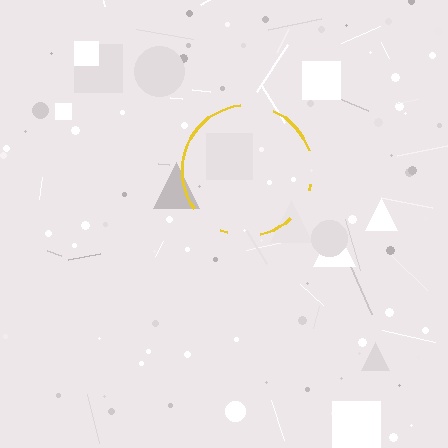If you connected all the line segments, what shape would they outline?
They would outline a circle.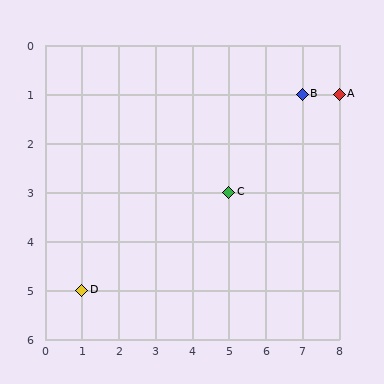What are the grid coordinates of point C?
Point C is at grid coordinates (5, 3).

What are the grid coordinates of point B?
Point B is at grid coordinates (7, 1).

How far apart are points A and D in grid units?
Points A and D are 7 columns and 4 rows apart (about 8.1 grid units diagonally).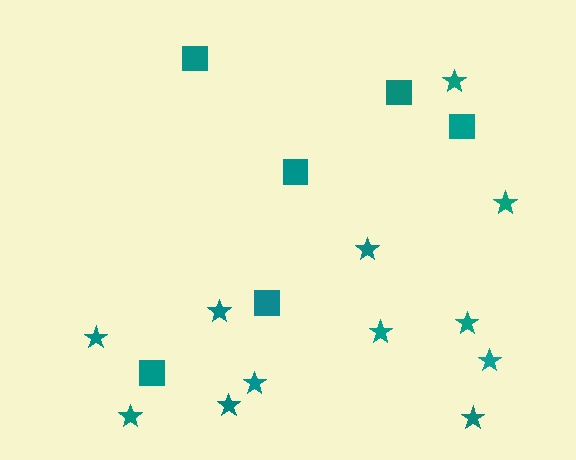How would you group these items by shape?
There are 2 groups: one group of stars (12) and one group of squares (6).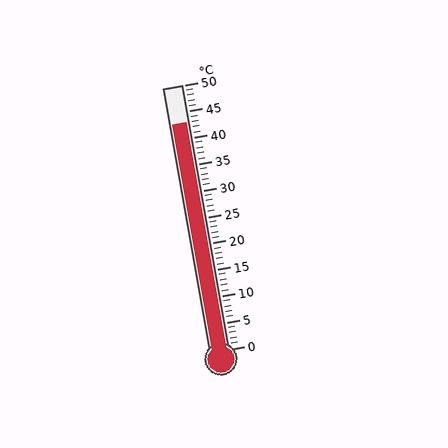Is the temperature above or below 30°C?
The temperature is above 30°C.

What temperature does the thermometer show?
The thermometer shows approximately 43°C.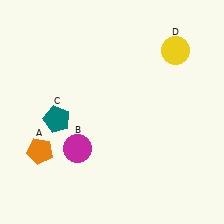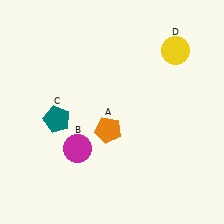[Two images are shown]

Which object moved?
The orange pentagon (A) moved right.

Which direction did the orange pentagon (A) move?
The orange pentagon (A) moved right.